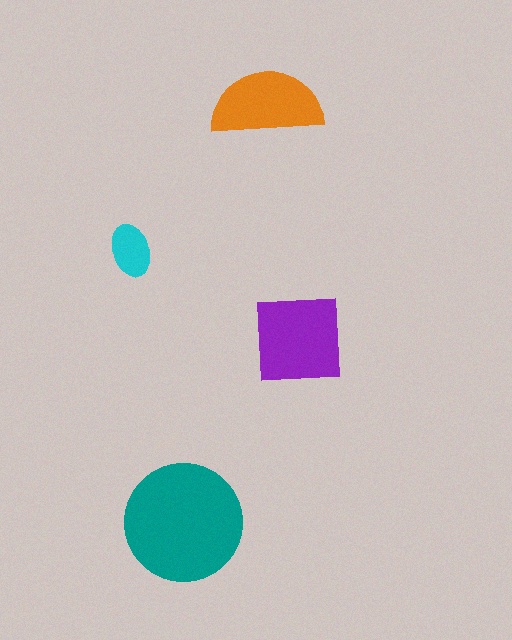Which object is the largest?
The teal circle.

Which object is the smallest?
The cyan ellipse.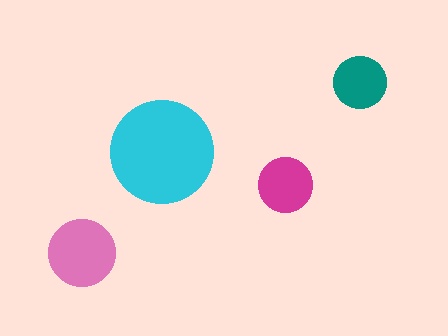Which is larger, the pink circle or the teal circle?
The pink one.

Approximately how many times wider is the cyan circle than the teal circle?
About 2 times wider.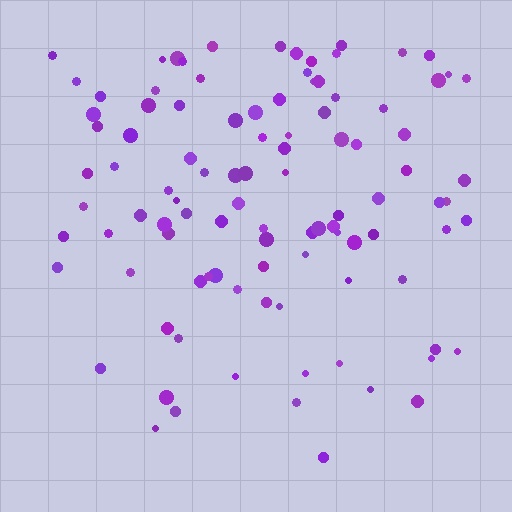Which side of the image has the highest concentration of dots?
The top.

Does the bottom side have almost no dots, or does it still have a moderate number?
Still a moderate number, just noticeably fewer than the top.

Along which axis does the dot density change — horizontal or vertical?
Vertical.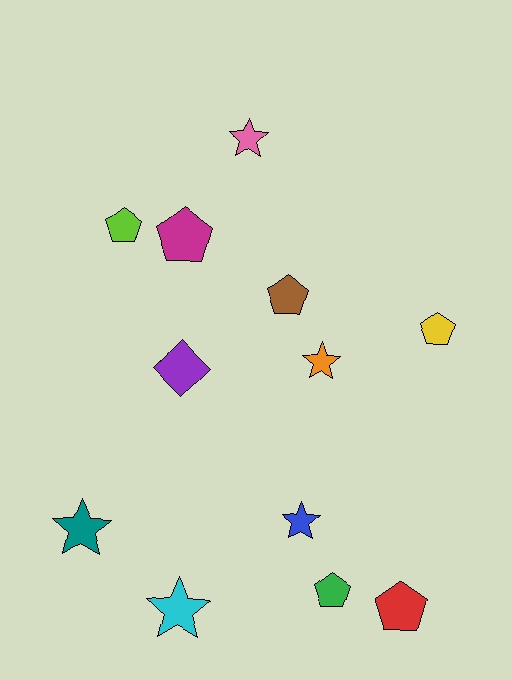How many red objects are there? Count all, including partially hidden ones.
There is 1 red object.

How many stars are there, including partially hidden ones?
There are 5 stars.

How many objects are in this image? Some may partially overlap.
There are 12 objects.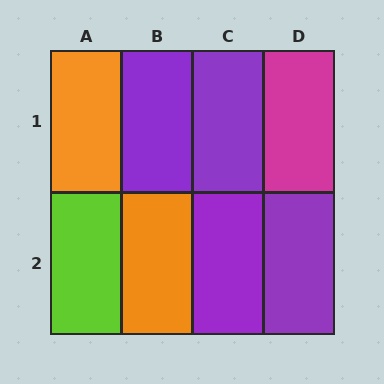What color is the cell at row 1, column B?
Purple.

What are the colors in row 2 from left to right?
Lime, orange, purple, purple.